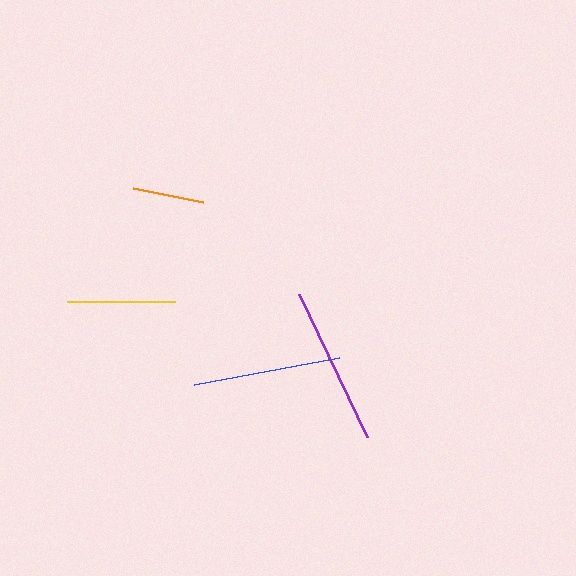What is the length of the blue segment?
The blue segment is approximately 148 pixels long.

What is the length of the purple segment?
The purple segment is approximately 158 pixels long.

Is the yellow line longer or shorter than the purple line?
The purple line is longer than the yellow line.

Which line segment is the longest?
The purple line is the longest at approximately 158 pixels.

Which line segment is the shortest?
The orange line is the shortest at approximately 71 pixels.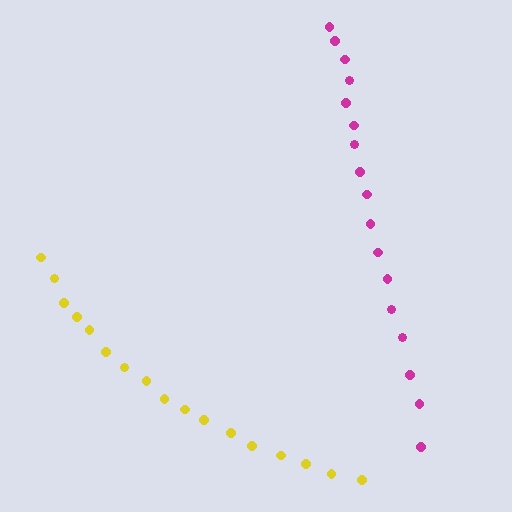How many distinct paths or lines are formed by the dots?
There are 2 distinct paths.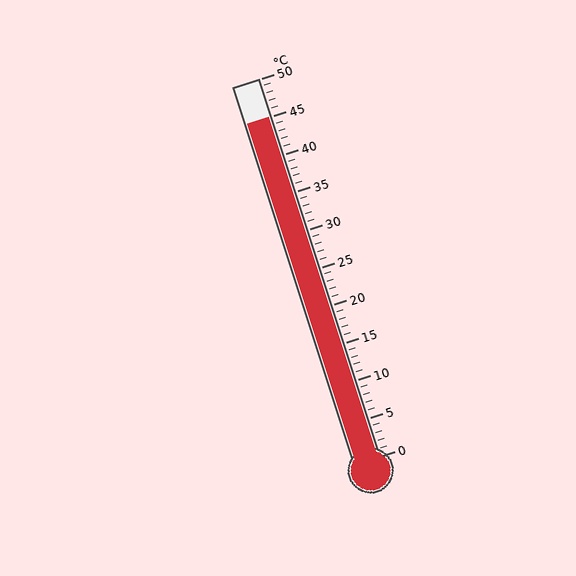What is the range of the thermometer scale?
The thermometer scale ranges from 0°C to 50°C.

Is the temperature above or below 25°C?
The temperature is above 25°C.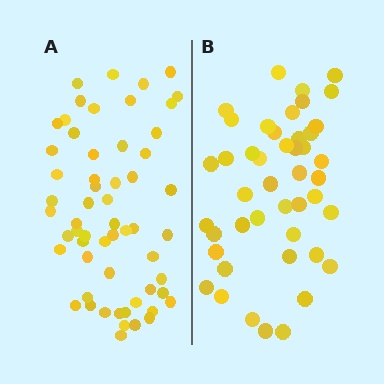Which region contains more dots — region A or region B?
Region A (the left region) has more dots.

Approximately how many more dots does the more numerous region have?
Region A has approximately 15 more dots than region B.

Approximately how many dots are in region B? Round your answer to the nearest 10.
About 40 dots. (The exact count is 45, which rounds to 40.)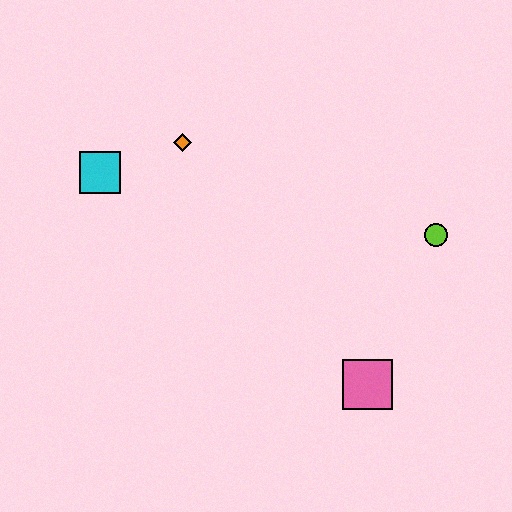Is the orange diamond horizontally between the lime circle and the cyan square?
Yes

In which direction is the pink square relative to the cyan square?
The pink square is to the right of the cyan square.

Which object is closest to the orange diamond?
The cyan square is closest to the orange diamond.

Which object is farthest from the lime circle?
The cyan square is farthest from the lime circle.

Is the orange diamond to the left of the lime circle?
Yes